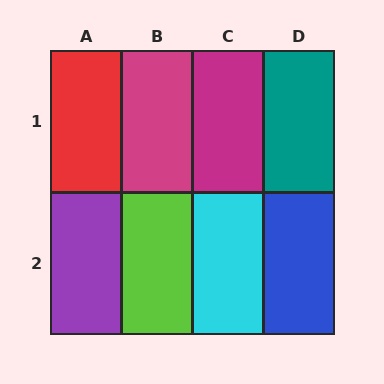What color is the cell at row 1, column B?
Magenta.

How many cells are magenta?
2 cells are magenta.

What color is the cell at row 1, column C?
Magenta.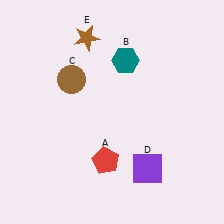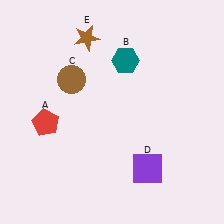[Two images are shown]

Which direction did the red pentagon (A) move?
The red pentagon (A) moved left.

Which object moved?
The red pentagon (A) moved left.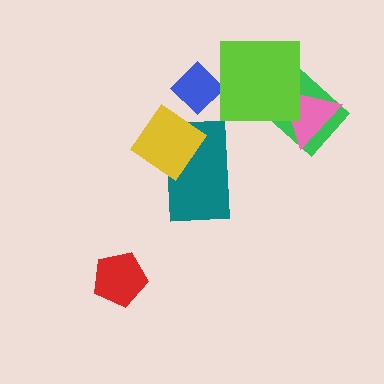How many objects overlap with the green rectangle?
2 objects overlap with the green rectangle.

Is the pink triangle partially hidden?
Yes, it is partially covered by another shape.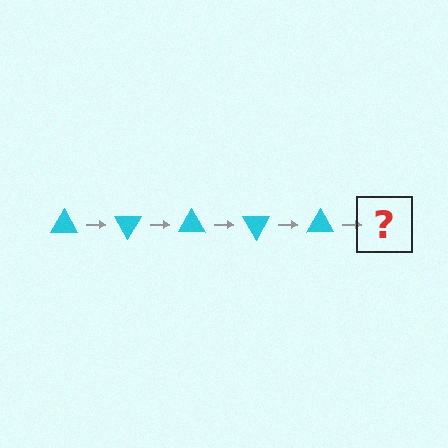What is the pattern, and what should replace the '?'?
The pattern is that the triangle rotates 60 degrees each step. The '?' should be a cyan triangle rotated 300 degrees.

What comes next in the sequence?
The next element should be a cyan triangle rotated 300 degrees.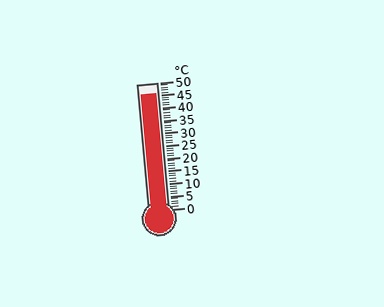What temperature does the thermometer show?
The thermometer shows approximately 46°C.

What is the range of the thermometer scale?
The thermometer scale ranges from 0°C to 50°C.